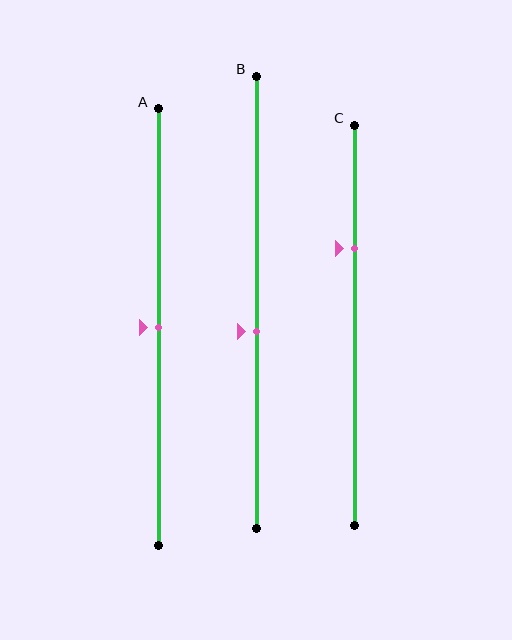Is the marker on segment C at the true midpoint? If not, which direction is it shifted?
No, the marker on segment C is shifted upward by about 19% of the segment length.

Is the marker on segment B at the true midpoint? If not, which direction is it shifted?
No, the marker on segment B is shifted downward by about 6% of the segment length.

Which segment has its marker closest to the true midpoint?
Segment A has its marker closest to the true midpoint.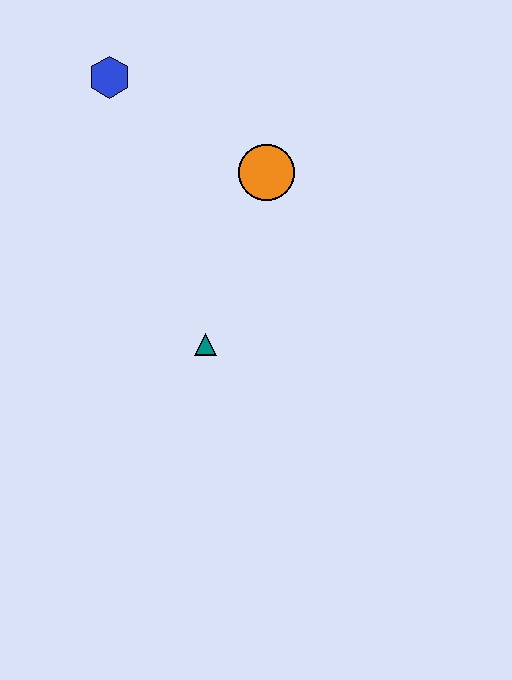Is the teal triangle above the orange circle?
No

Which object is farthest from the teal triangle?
The blue hexagon is farthest from the teal triangle.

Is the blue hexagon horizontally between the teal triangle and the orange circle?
No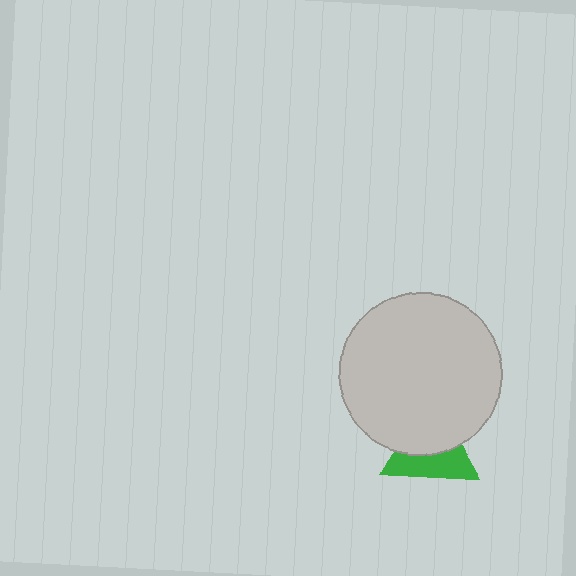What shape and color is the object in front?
The object in front is a light gray circle.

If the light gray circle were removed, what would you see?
You would see the complete green triangle.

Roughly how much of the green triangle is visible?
About half of it is visible (roughly 47%).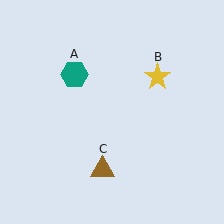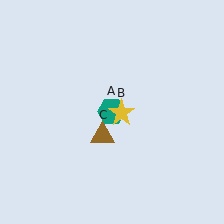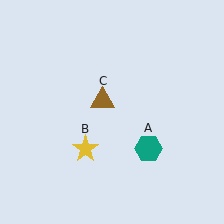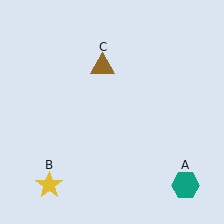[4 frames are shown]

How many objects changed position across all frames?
3 objects changed position: teal hexagon (object A), yellow star (object B), brown triangle (object C).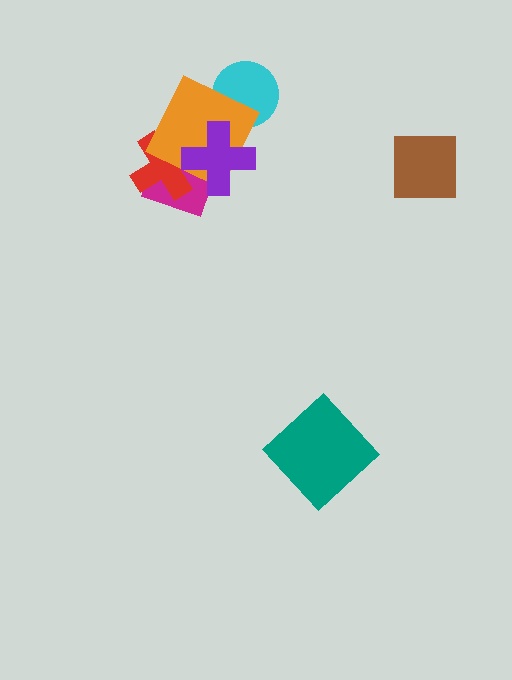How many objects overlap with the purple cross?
3 objects overlap with the purple cross.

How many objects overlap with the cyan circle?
1 object overlaps with the cyan circle.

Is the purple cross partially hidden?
No, no other shape covers it.